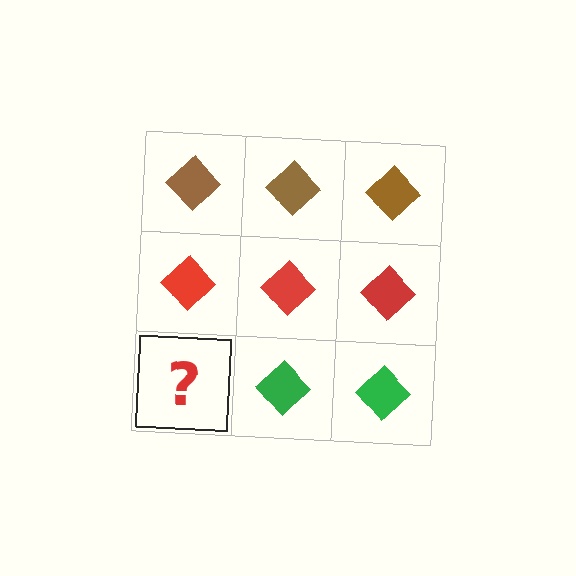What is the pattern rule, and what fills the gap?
The rule is that each row has a consistent color. The gap should be filled with a green diamond.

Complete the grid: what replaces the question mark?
The question mark should be replaced with a green diamond.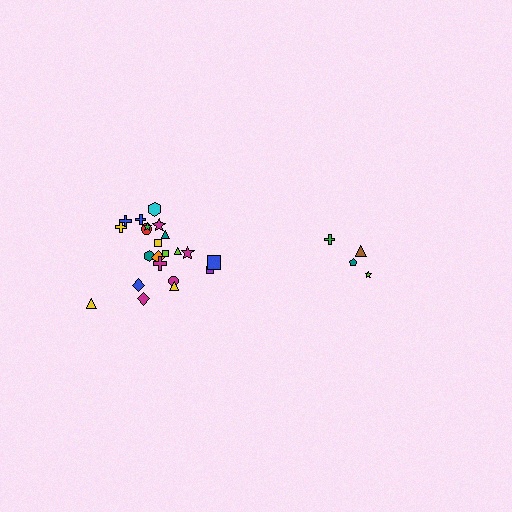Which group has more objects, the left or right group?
The left group.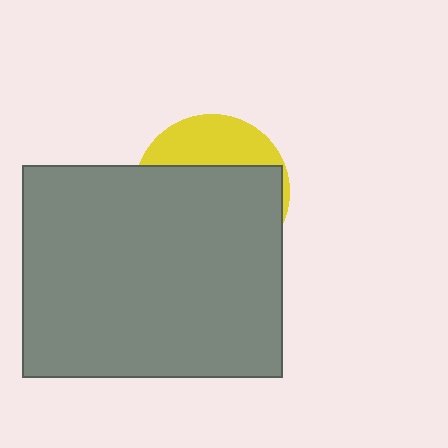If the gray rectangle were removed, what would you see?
You would see the complete yellow circle.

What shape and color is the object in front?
The object in front is a gray rectangle.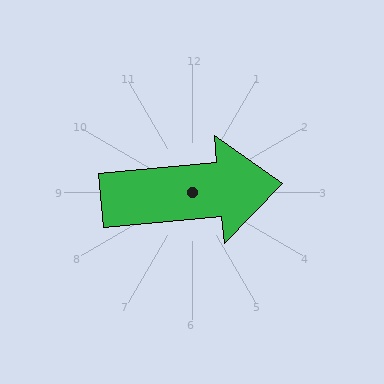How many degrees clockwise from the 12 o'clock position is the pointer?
Approximately 85 degrees.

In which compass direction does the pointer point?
East.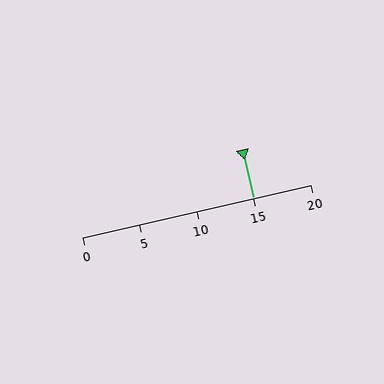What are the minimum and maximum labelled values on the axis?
The axis runs from 0 to 20.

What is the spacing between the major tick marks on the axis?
The major ticks are spaced 5 apart.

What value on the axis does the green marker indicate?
The marker indicates approximately 15.